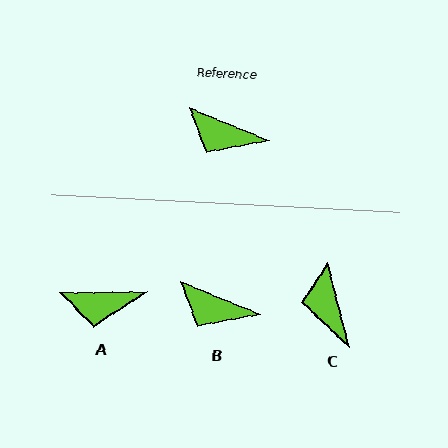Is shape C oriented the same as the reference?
No, it is off by about 54 degrees.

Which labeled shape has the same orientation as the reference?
B.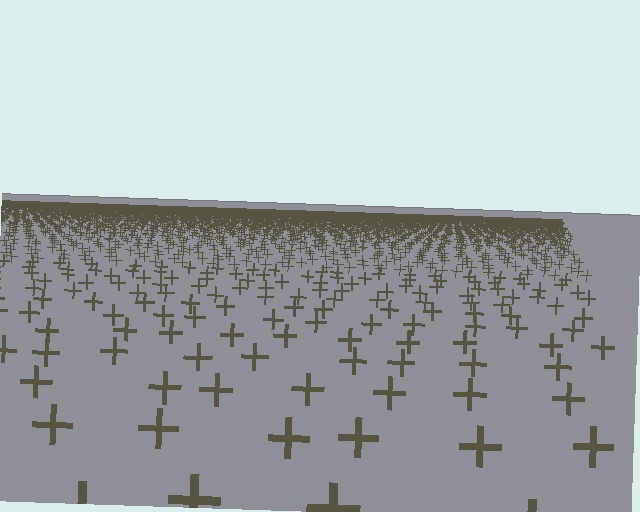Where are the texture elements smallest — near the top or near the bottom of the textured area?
Near the top.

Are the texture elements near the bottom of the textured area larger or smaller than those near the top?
Larger. Near the bottom, elements are closer to the viewer and appear at a bigger on-screen size.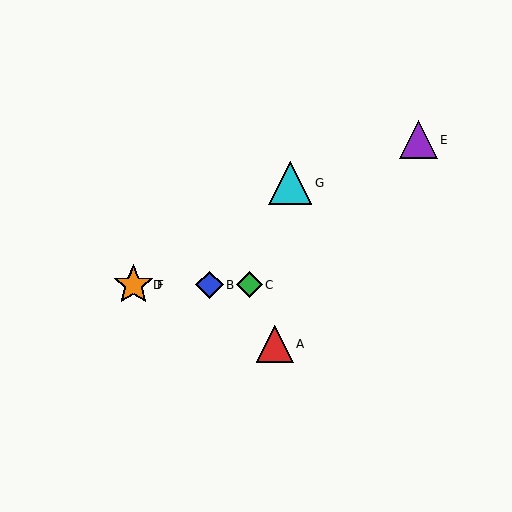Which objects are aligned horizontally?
Objects B, C, D, F are aligned horizontally.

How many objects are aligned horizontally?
4 objects (B, C, D, F) are aligned horizontally.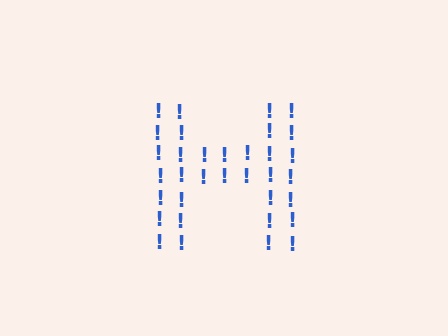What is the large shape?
The large shape is the letter H.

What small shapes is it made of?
It is made of small exclamation marks.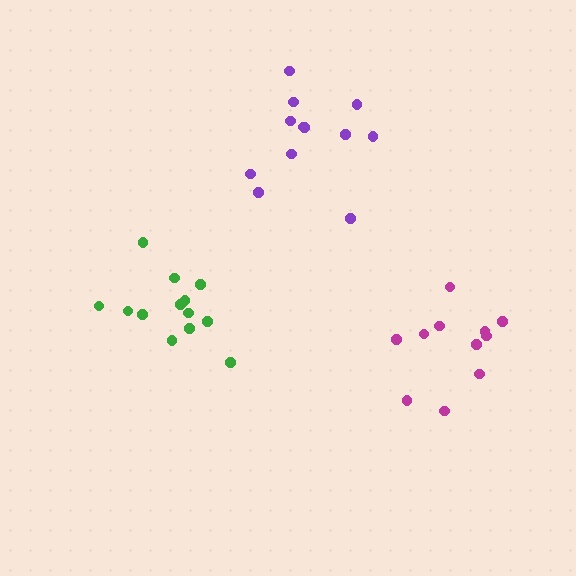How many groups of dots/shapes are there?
There are 3 groups.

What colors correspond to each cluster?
The clusters are colored: purple, green, magenta.